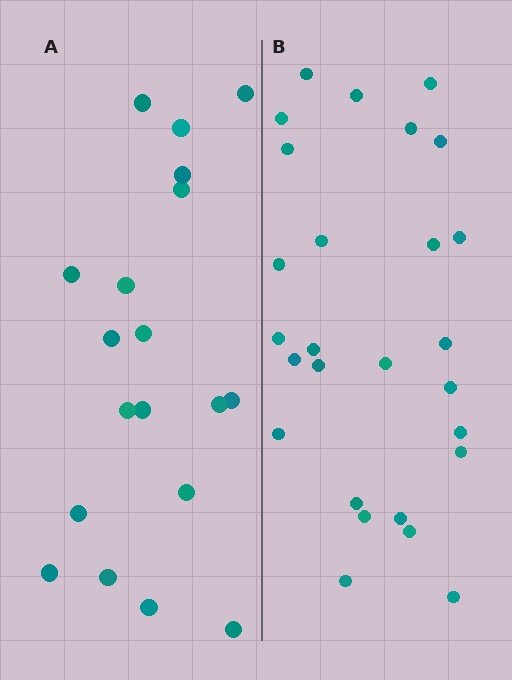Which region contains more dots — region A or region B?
Region B (the right region) has more dots.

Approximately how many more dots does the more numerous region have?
Region B has roughly 8 or so more dots than region A.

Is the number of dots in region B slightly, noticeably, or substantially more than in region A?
Region B has noticeably more, but not dramatically so. The ratio is roughly 1.4 to 1.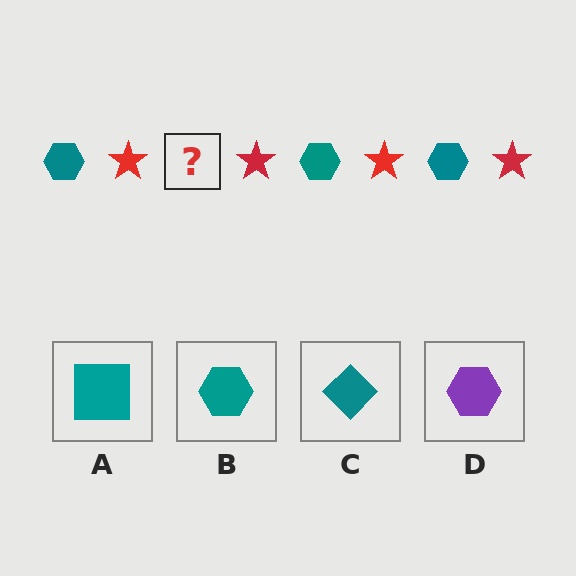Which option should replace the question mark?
Option B.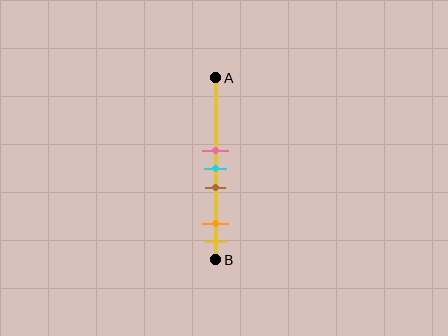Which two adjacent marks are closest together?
The pink and cyan marks are the closest adjacent pair.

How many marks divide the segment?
There are 5 marks dividing the segment.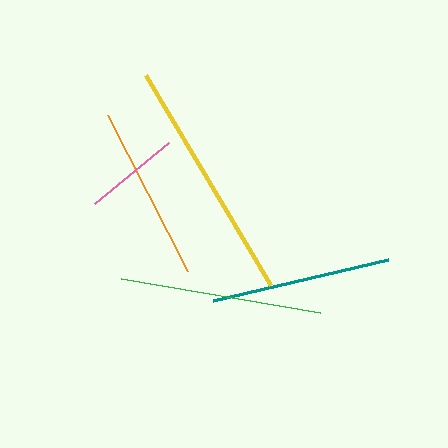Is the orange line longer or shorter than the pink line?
The orange line is longer than the pink line.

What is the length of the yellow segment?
The yellow segment is approximately 245 pixels long.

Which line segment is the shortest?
The pink line is the shortest at approximately 96 pixels.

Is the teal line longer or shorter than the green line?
The green line is longer than the teal line.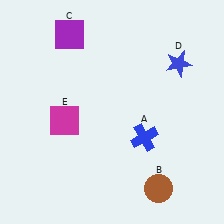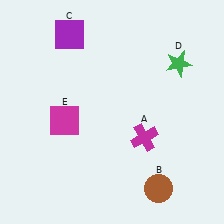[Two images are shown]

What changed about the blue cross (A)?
In Image 1, A is blue. In Image 2, it changed to magenta.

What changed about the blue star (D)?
In Image 1, D is blue. In Image 2, it changed to green.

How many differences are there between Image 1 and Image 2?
There are 2 differences between the two images.